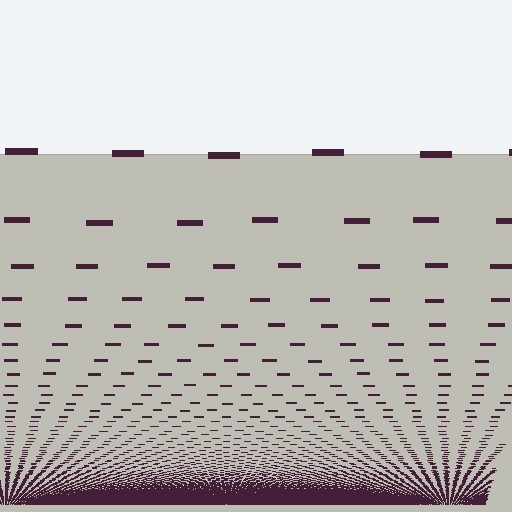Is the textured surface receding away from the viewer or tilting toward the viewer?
The surface appears to tilt toward the viewer. Texture elements get larger and sparser toward the top.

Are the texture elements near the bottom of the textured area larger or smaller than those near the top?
Smaller. The gradient is inverted — elements near the bottom are smaller and denser.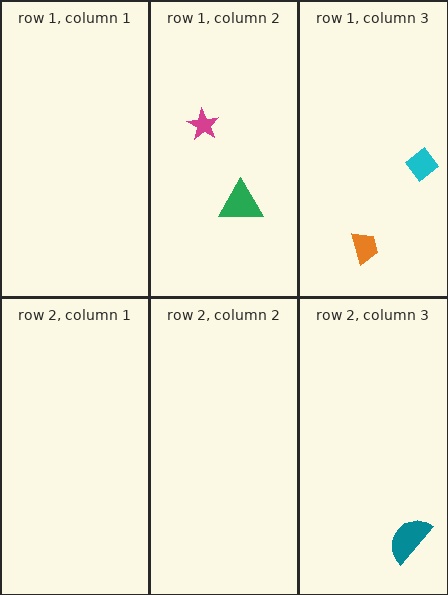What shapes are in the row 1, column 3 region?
The orange trapezoid, the cyan diamond.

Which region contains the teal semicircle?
The row 2, column 3 region.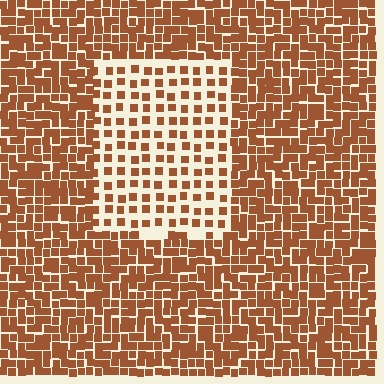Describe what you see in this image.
The image contains small brown elements arranged at two different densities. A rectangle-shaped region is visible where the elements are less densely packed than the surrounding area.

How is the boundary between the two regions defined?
The boundary is defined by a change in element density (approximately 2.2x ratio). All elements are the same color, size, and shape.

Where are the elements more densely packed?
The elements are more densely packed outside the rectangle boundary.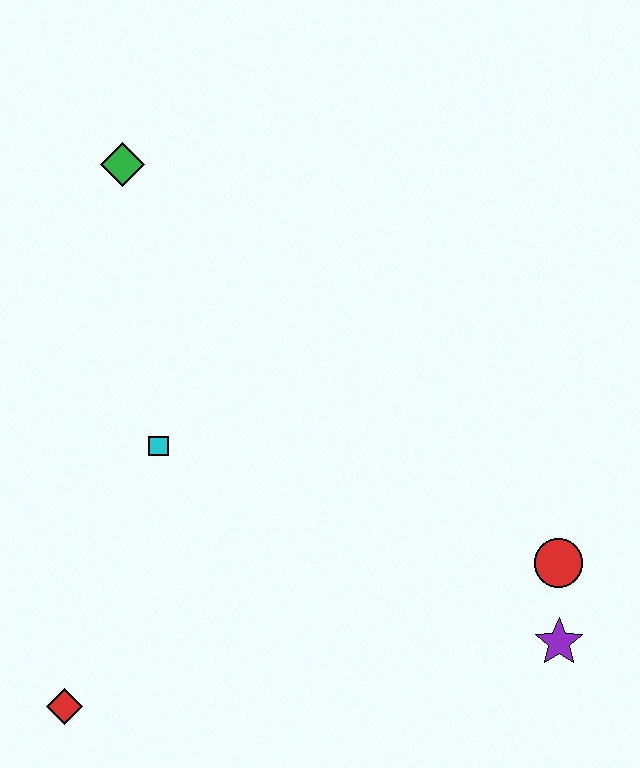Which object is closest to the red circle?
The purple star is closest to the red circle.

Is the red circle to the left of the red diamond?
No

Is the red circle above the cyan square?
No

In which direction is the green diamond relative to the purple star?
The green diamond is above the purple star.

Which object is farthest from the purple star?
The green diamond is farthest from the purple star.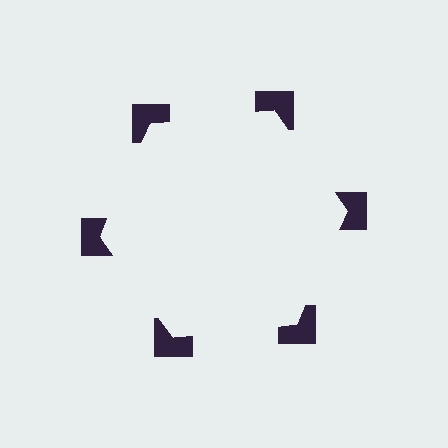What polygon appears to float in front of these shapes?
An illusory hexagon — its edges are inferred from the aligned wedge cuts in the notched squares, not physically drawn.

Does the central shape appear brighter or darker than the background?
It typically appears slightly brighter than the background, even though no actual brightness change is drawn.